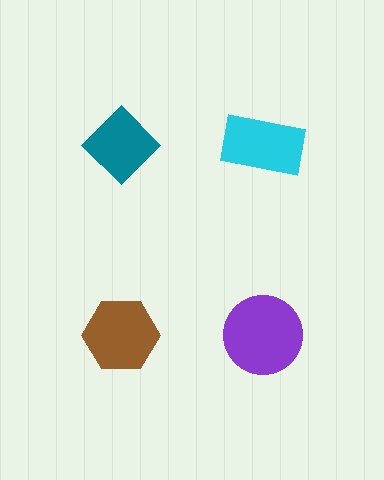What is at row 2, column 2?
A purple circle.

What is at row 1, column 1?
A teal diamond.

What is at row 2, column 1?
A brown hexagon.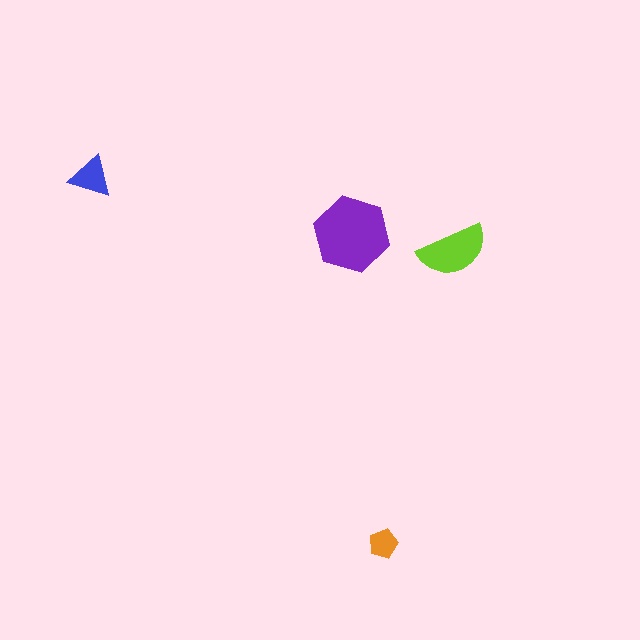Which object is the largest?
The purple hexagon.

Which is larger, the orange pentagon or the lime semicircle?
The lime semicircle.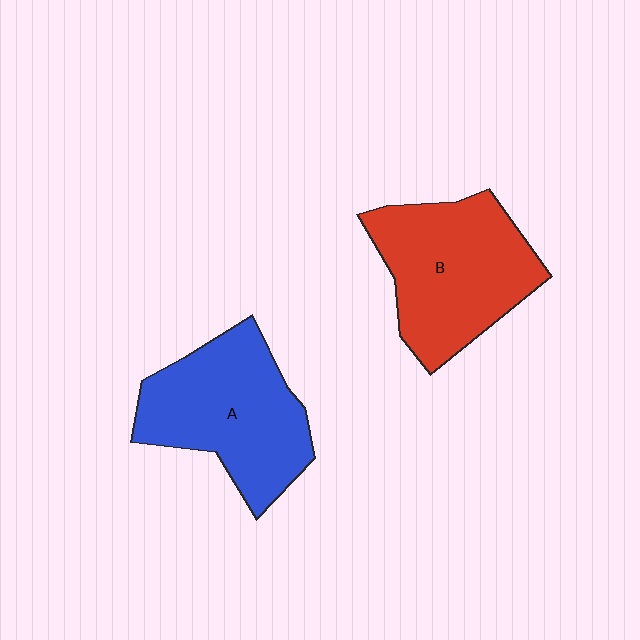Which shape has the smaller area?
Shape A (blue).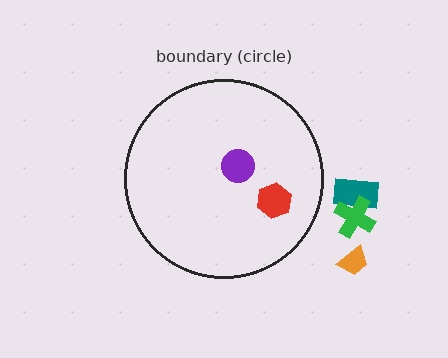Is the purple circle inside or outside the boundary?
Inside.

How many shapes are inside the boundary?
2 inside, 3 outside.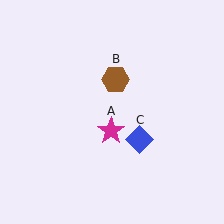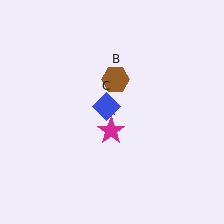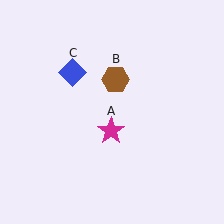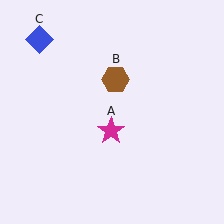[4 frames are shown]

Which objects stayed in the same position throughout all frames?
Magenta star (object A) and brown hexagon (object B) remained stationary.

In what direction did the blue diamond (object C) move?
The blue diamond (object C) moved up and to the left.